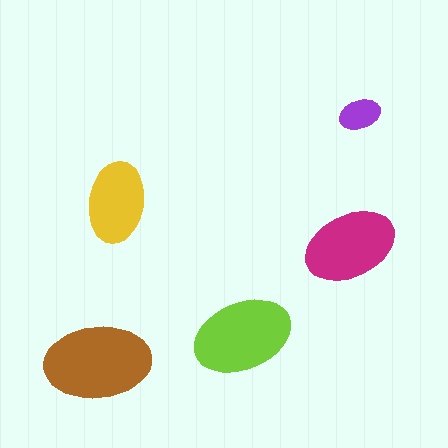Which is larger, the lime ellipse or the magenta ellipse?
The lime one.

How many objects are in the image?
There are 5 objects in the image.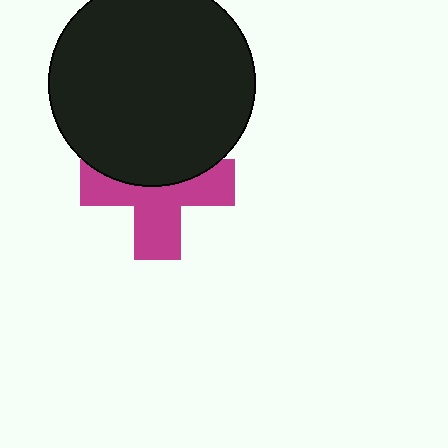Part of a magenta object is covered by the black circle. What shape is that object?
It is a cross.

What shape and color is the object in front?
The object in front is a black circle.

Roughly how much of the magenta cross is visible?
About half of it is visible (roughly 57%).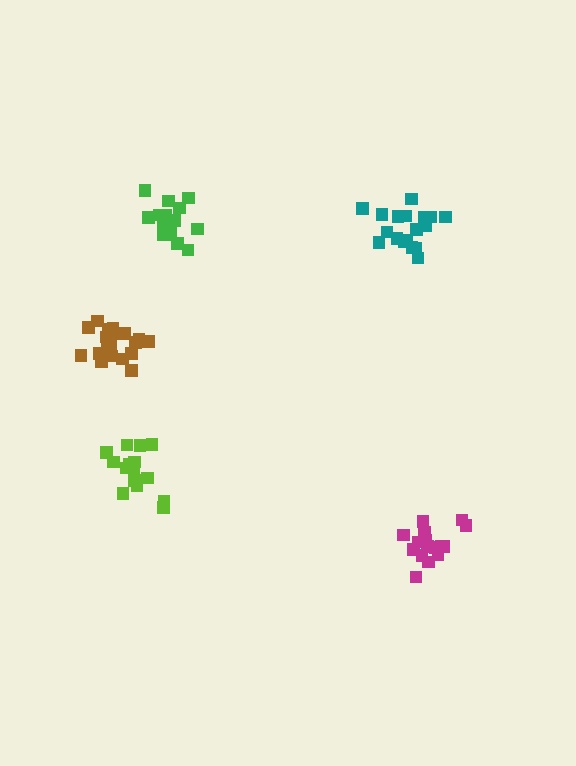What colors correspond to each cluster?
The clusters are colored: lime, teal, green, magenta, brown.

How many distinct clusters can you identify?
There are 5 distinct clusters.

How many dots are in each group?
Group 1: 15 dots, Group 2: 18 dots, Group 3: 16 dots, Group 4: 16 dots, Group 5: 19 dots (84 total).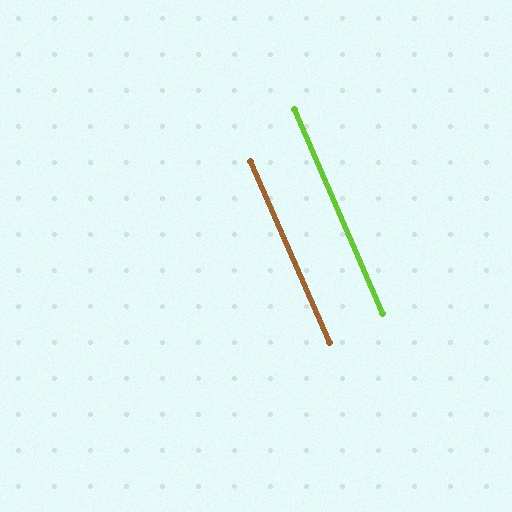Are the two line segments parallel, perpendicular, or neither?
Parallel — their directions differ by only 0.3°.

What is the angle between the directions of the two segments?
Approximately 0 degrees.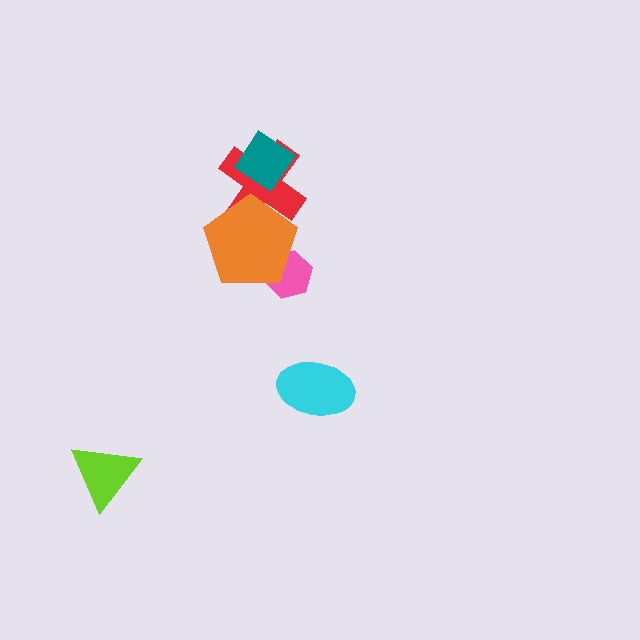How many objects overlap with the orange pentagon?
2 objects overlap with the orange pentagon.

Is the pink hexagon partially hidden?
Yes, it is partially covered by another shape.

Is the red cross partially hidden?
Yes, it is partially covered by another shape.